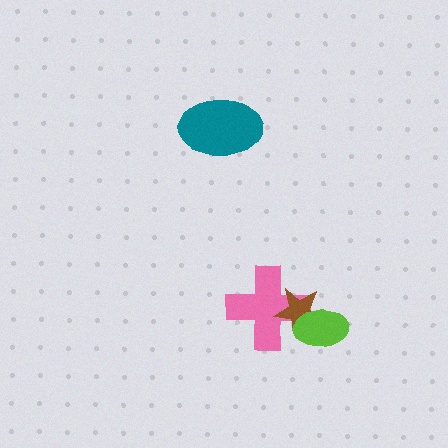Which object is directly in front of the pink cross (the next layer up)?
The brown star is directly in front of the pink cross.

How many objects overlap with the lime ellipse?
2 objects overlap with the lime ellipse.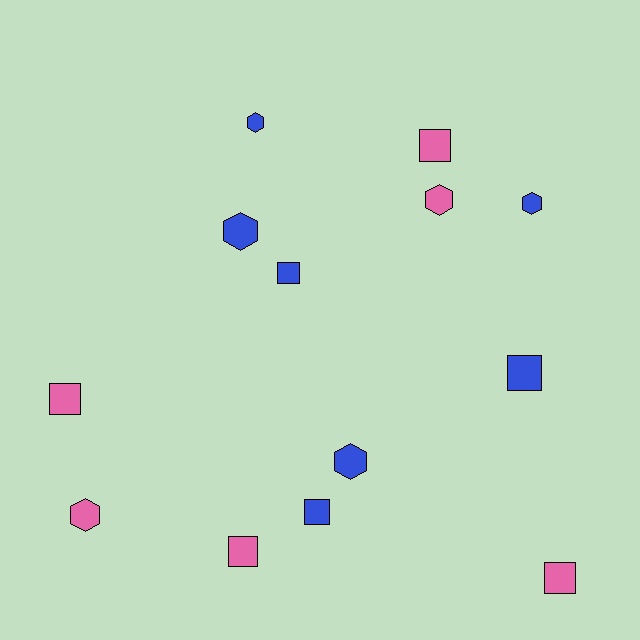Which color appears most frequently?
Blue, with 7 objects.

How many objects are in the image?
There are 13 objects.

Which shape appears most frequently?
Square, with 7 objects.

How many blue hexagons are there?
There are 4 blue hexagons.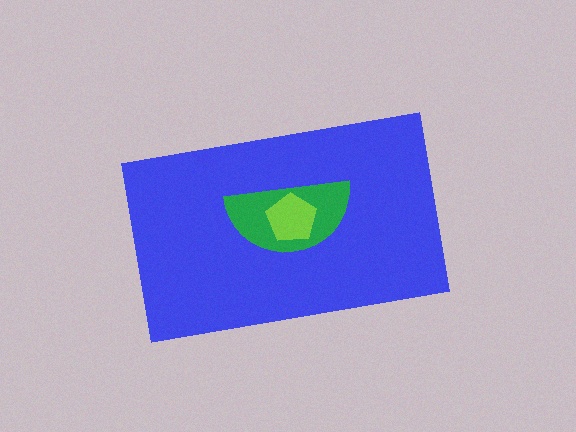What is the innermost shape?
The lime pentagon.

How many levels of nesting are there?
3.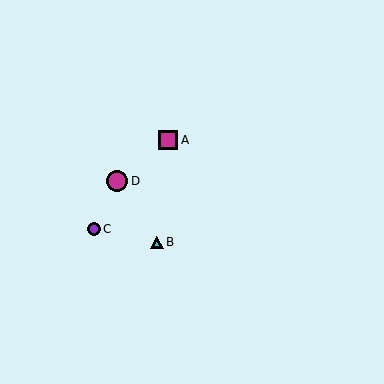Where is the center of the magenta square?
The center of the magenta square is at (168, 140).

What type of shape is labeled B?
Shape B is a cyan triangle.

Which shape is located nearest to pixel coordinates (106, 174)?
The magenta circle (labeled D) at (117, 181) is nearest to that location.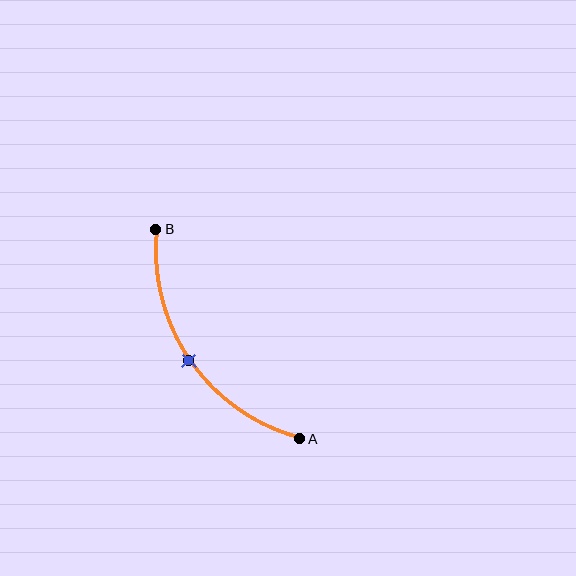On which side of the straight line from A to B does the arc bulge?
The arc bulges below and to the left of the straight line connecting A and B.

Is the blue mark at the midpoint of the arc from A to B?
Yes. The blue mark lies on the arc at equal arc-length from both A and B — it is the arc midpoint.